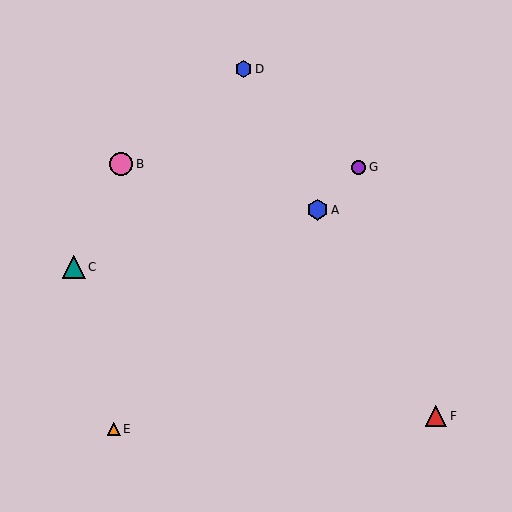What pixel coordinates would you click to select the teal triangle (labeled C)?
Click at (74, 267) to select the teal triangle C.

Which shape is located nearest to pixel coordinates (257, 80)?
The blue hexagon (labeled D) at (244, 69) is nearest to that location.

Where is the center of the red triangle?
The center of the red triangle is at (436, 416).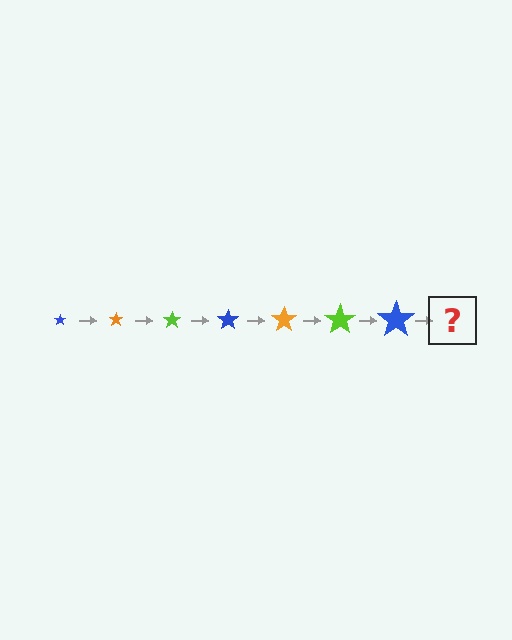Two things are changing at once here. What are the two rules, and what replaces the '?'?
The two rules are that the star grows larger each step and the color cycles through blue, orange, and lime. The '?' should be an orange star, larger than the previous one.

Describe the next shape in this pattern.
It should be an orange star, larger than the previous one.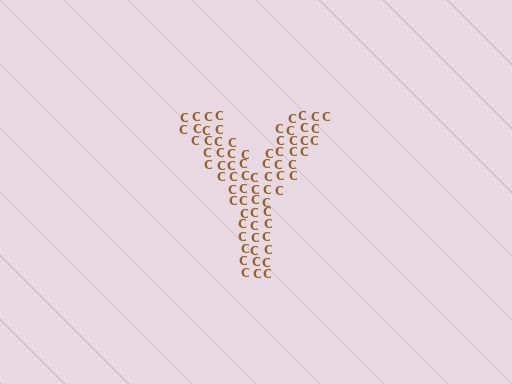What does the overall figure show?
The overall figure shows the letter Y.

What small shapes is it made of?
It is made of small letter C's.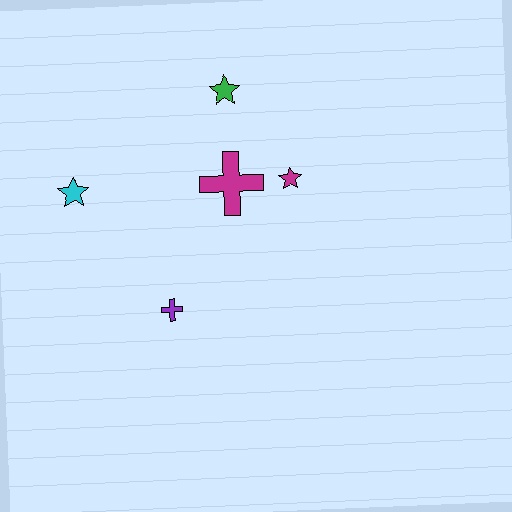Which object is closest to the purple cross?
The magenta cross is closest to the purple cross.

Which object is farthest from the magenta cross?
The cyan star is farthest from the magenta cross.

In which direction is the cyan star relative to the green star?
The cyan star is to the left of the green star.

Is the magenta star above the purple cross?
Yes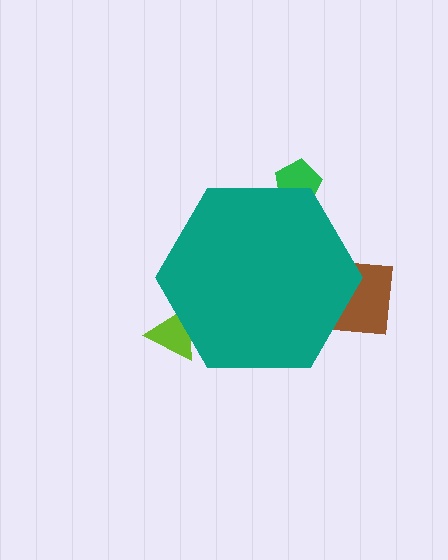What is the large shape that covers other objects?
A teal hexagon.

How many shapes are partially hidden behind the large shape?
3 shapes are partially hidden.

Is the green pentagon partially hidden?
Yes, the green pentagon is partially hidden behind the teal hexagon.